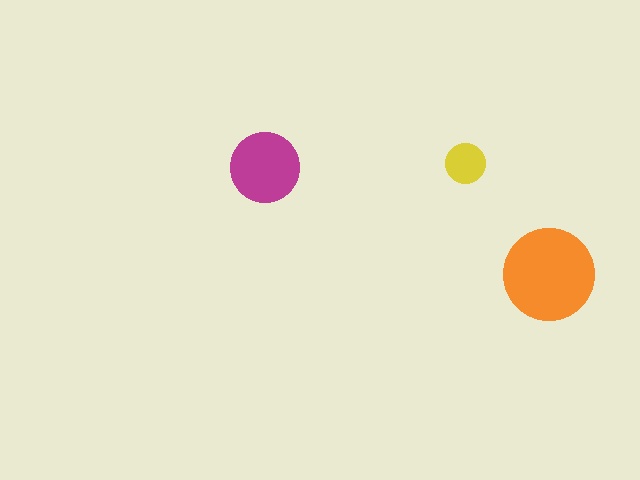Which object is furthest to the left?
The magenta circle is leftmost.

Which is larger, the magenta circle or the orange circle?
The orange one.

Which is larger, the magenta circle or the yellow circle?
The magenta one.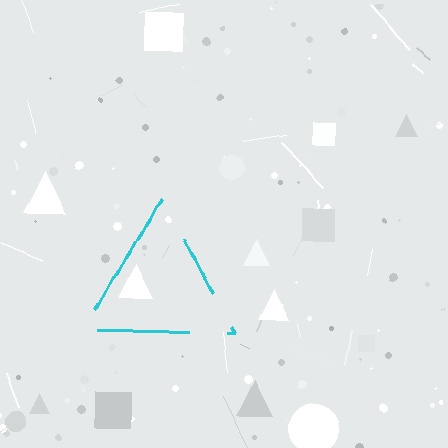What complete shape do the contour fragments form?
The contour fragments form a triangle.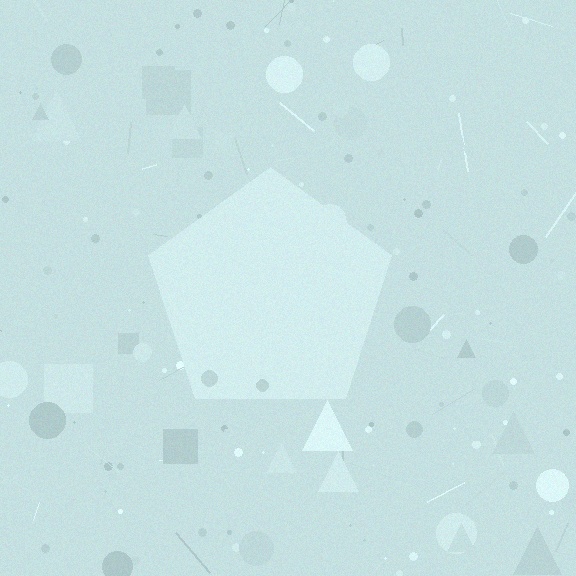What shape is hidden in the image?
A pentagon is hidden in the image.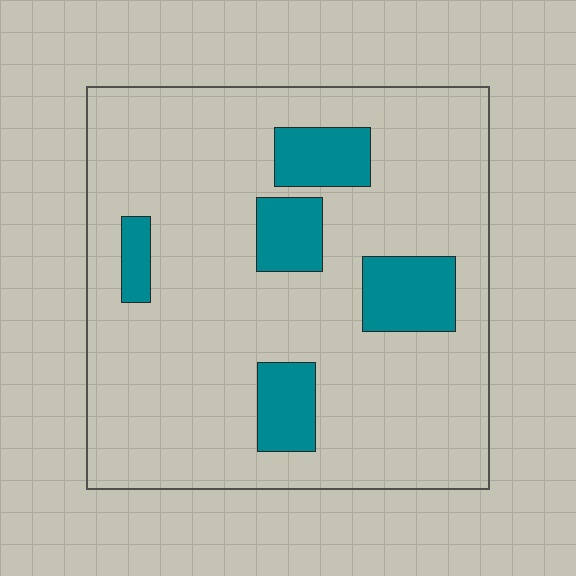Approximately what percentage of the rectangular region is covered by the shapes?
Approximately 15%.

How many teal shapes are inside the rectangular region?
5.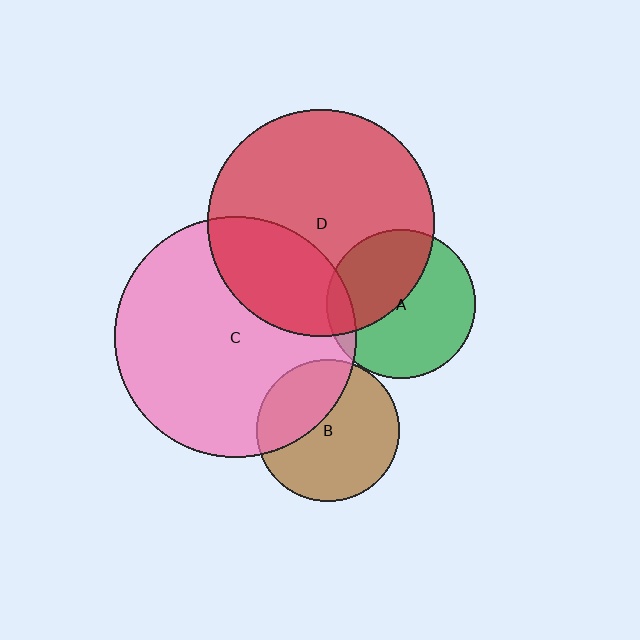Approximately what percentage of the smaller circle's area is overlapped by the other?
Approximately 30%.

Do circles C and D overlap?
Yes.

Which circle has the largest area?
Circle C (pink).